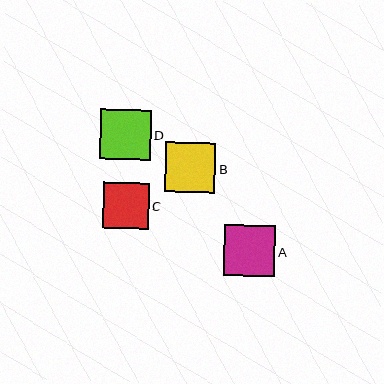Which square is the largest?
Square A is the largest with a size of approximately 52 pixels.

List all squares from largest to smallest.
From largest to smallest: A, D, B, C.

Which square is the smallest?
Square C is the smallest with a size of approximately 46 pixels.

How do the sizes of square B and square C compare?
Square B and square C are approximately the same size.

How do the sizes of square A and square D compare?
Square A and square D are approximately the same size.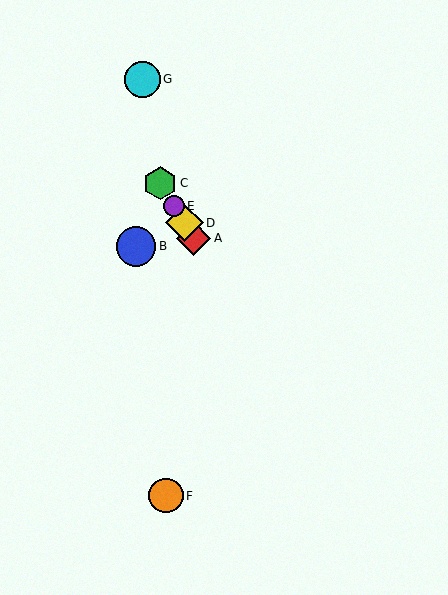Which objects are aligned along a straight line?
Objects A, C, D, E are aligned along a straight line.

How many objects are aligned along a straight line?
4 objects (A, C, D, E) are aligned along a straight line.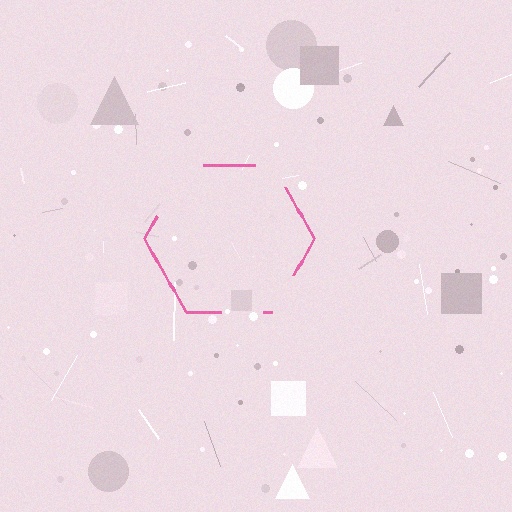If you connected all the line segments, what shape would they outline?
They would outline a hexagon.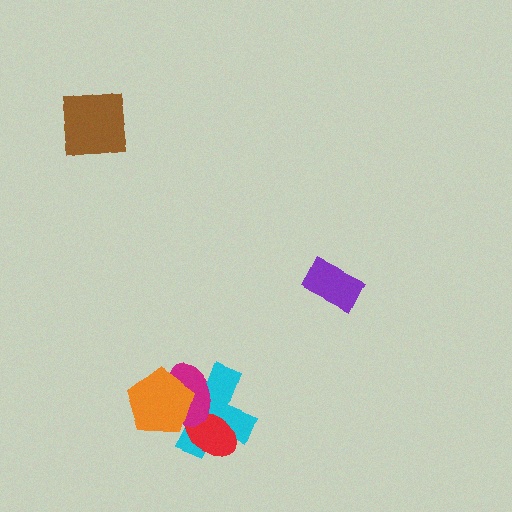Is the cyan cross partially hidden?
Yes, it is partially covered by another shape.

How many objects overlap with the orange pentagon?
2 objects overlap with the orange pentagon.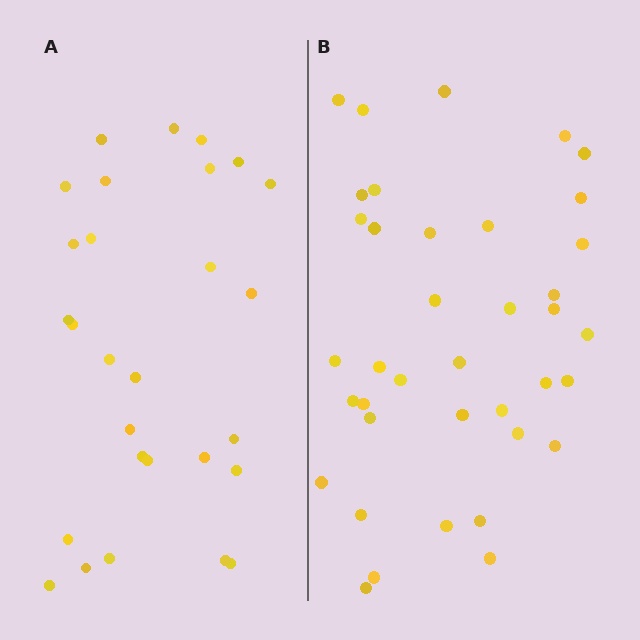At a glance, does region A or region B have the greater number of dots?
Region B (the right region) has more dots.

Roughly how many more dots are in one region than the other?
Region B has roughly 10 or so more dots than region A.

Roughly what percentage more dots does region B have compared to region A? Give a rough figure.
About 35% more.